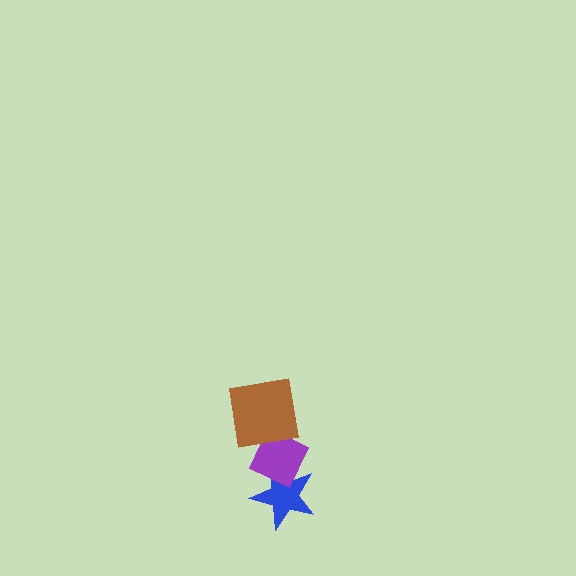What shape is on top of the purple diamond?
The brown square is on top of the purple diamond.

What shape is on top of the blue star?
The purple diamond is on top of the blue star.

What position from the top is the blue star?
The blue star is 3rd from the top.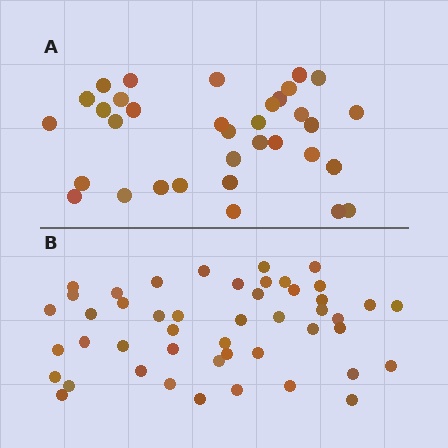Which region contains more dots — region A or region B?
Region B (the bottom region) has more dots.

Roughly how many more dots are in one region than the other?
Region B has approximately 15 more dots than region A.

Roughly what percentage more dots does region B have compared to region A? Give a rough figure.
About 40% more.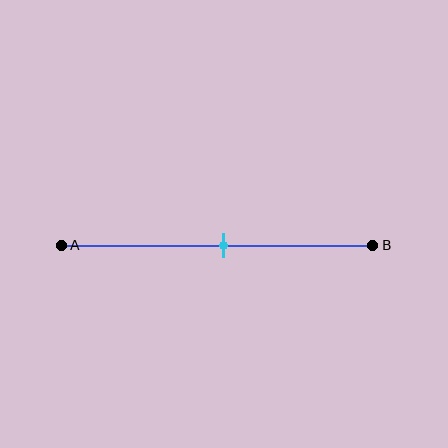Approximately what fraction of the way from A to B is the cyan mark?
The cyan mark is approximately 50% of the way from A to B.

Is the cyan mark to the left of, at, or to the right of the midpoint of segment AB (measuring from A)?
The cyan mark is approximately at the midpoint of segment AB.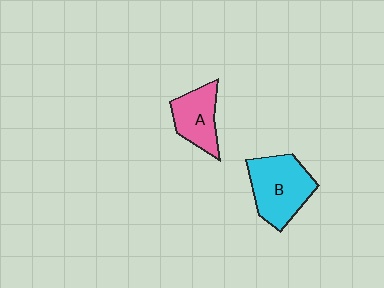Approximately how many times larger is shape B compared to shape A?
Approximately 1.4 times.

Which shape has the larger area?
Shape B (cyan).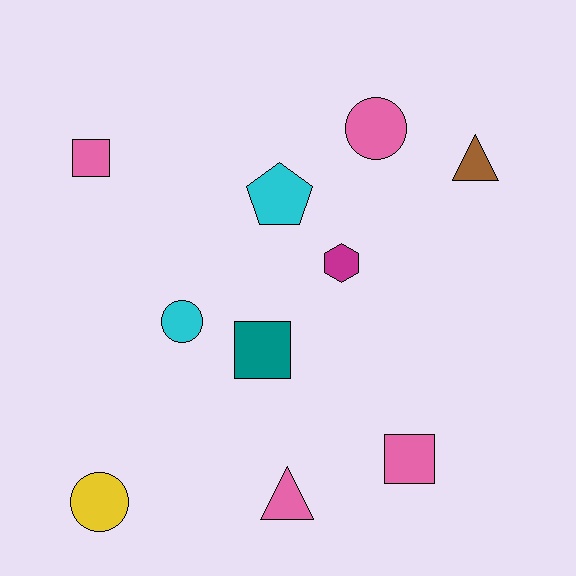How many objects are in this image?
There are 10 objects.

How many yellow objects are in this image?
There is 1 yellow object.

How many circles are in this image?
There are 3 circles.